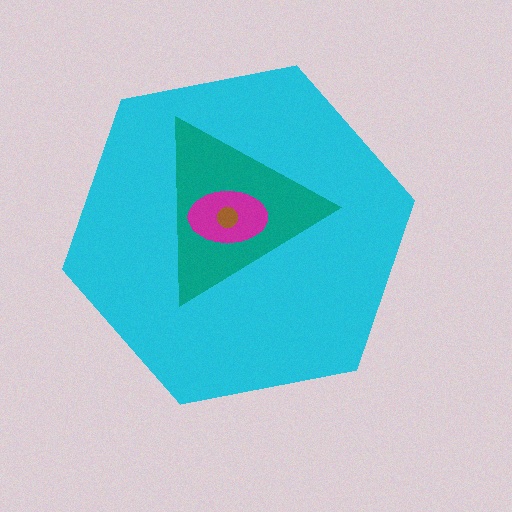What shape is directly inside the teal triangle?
The magenta ellipse.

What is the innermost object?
The brown circle.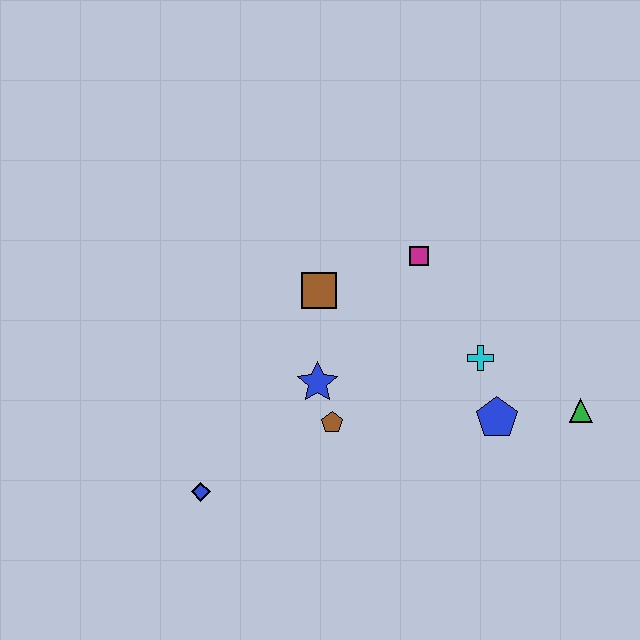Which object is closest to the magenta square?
The brown square is closest to the magenta square.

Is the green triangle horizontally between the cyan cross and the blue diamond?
No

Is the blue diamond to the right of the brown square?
No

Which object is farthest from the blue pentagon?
The blue diamond is farthest from the blue pentagon.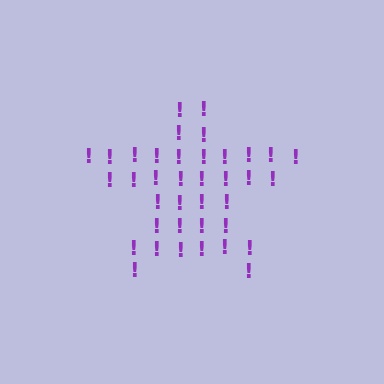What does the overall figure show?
The overall figure shows a star.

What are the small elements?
The small elements are exclamation marks.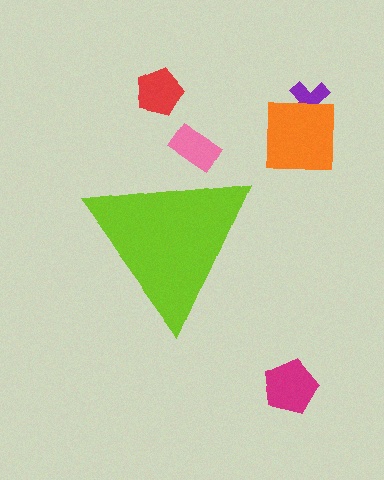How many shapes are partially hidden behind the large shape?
1 shape is partially hidden.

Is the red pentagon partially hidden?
No, the red pentagon is fully visible.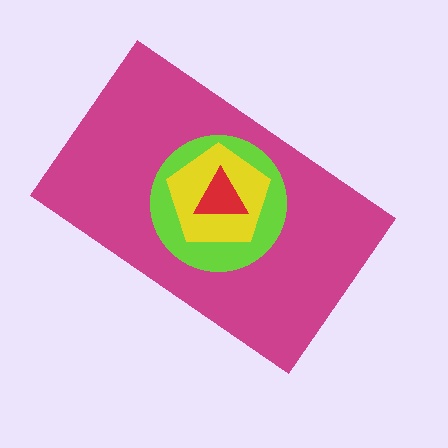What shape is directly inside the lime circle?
The yellow pentagon.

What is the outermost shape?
The magenta rectangle.